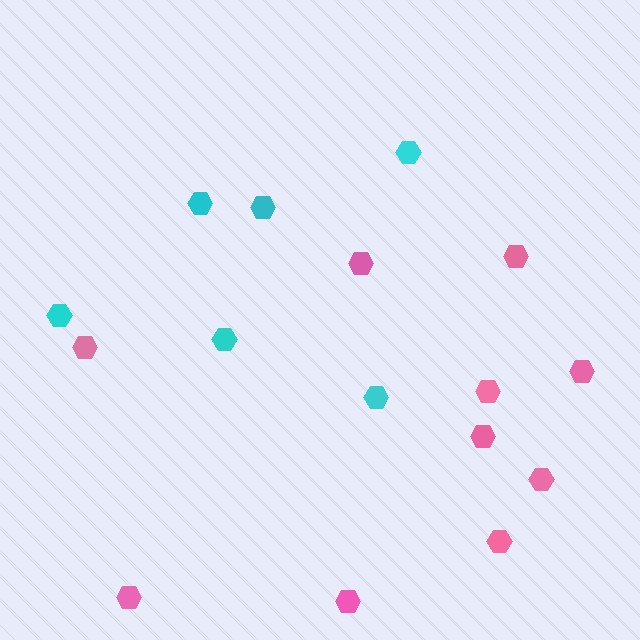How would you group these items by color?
There are 2 groups: one group of pink hexagons (10) and one group of cyan hexagons (6).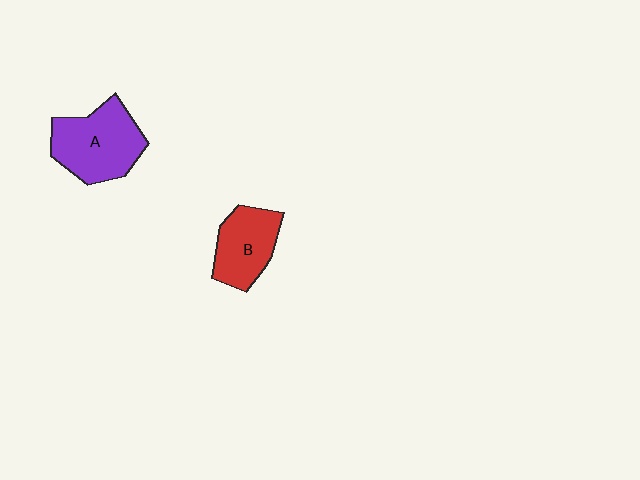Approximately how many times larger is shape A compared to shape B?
Approximately 1.3 times.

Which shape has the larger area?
Shape A (purple).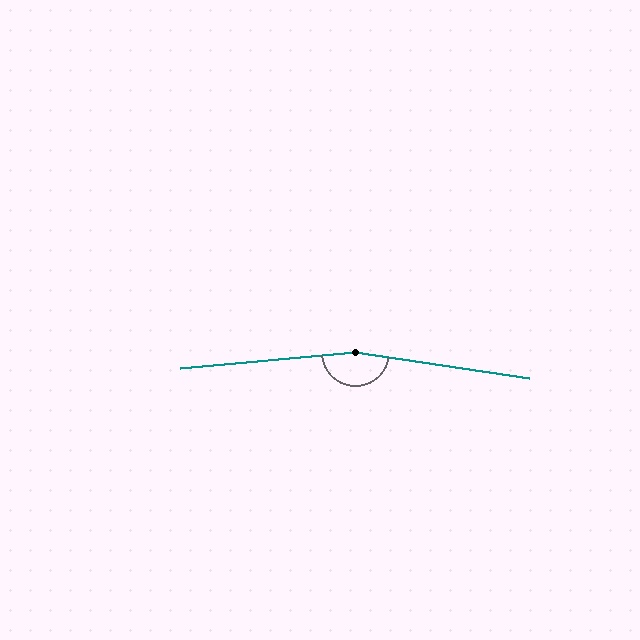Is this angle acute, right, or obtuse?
It is obtuse.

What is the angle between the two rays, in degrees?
Approximately 166 degrees.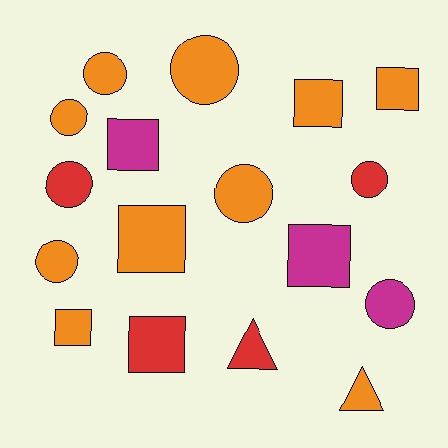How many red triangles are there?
There is 1 red triangle.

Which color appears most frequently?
Orange, with 10 objects.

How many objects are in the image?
There are 17 objects.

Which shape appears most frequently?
Circle, with 8 objects.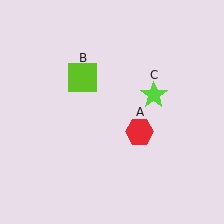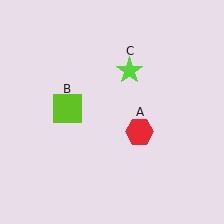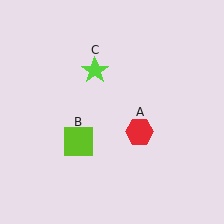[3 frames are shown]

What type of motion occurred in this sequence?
The lime square (object B), lime star (object C) rotated counterclockwise around the center of the scene.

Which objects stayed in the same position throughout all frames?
Red hexagon (object A) remained stationary.